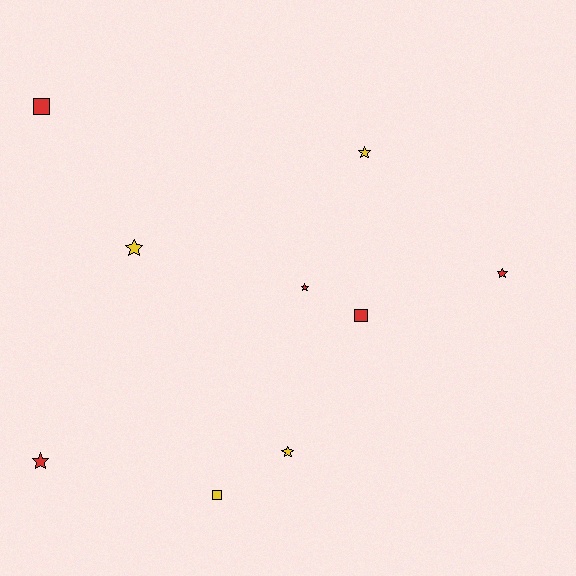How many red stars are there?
There are 3 red stars.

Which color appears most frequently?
Red, with 5 objects.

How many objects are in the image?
There are 9 objects.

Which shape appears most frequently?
Star, with 6 objects.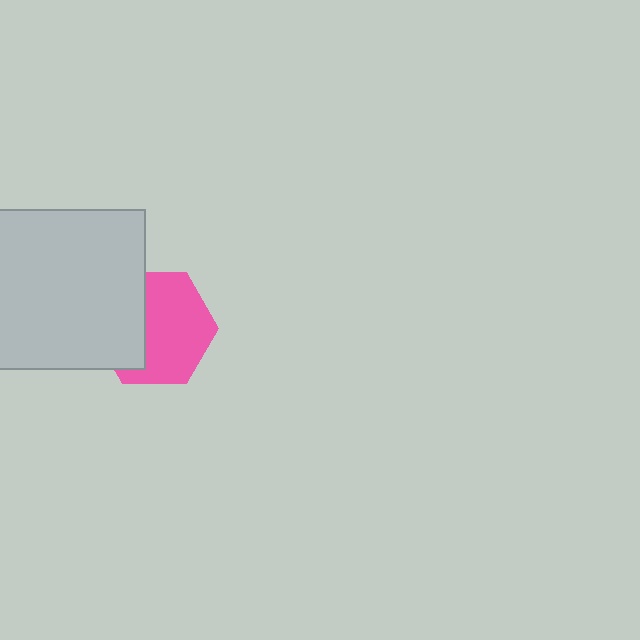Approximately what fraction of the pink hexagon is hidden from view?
Roughly 37% of the pink hexagon is hidden behind the light gray square.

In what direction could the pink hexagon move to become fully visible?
The pink hexagon could move right. That would shift it out from behind the light gray square entirely.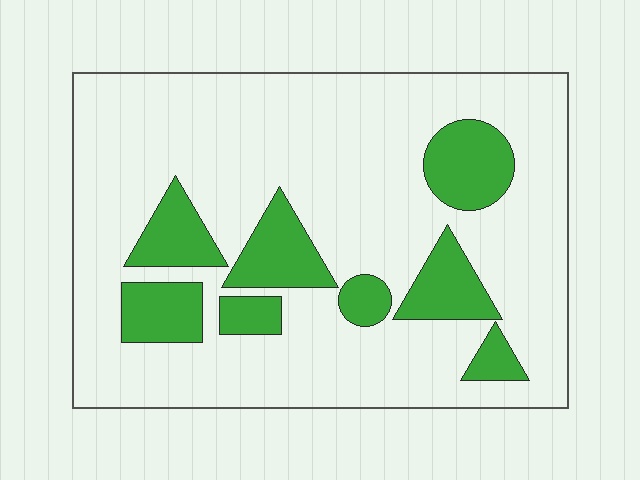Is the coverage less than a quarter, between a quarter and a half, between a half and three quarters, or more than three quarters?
Less than a quarter.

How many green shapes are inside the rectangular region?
8.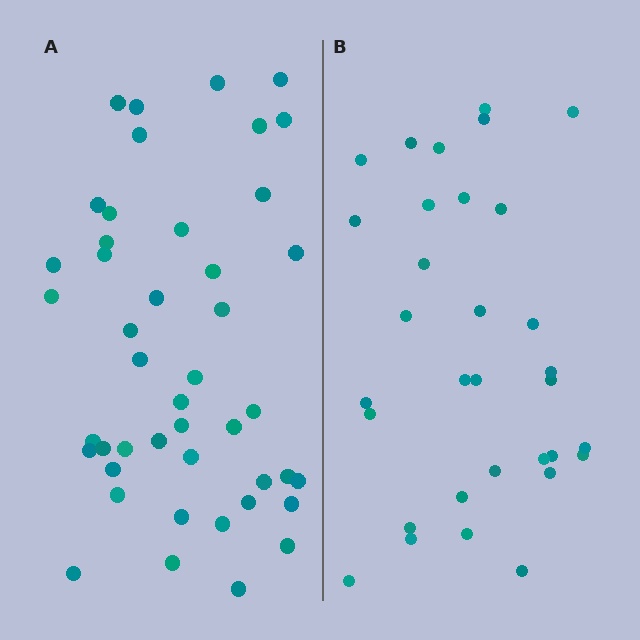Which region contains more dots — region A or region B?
Region A (the left region) has more dots.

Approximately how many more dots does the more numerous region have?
Region A has approximately 15 more dots than region B.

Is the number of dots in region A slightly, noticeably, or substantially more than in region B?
Region A has noticeably more, but not dramatically so. The ratio is roughly 1.4 to 1.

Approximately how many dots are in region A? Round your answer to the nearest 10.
About 40 dots. (The exact count is 45, which rounds to 40.)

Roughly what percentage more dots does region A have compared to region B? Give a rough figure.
About 40% more.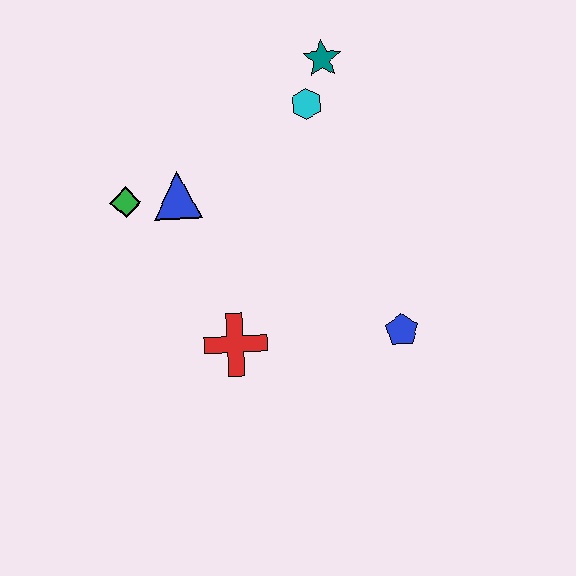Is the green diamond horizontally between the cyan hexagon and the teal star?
No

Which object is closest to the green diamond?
The blue triangle is closest to the green diamond.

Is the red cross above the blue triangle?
No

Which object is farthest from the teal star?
The red cross is farthest from the teal star.